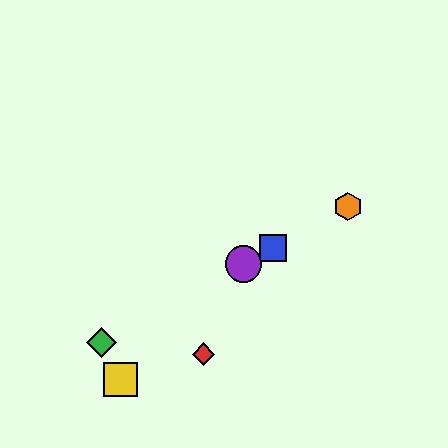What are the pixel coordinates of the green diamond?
The green diamond is at (101, 342).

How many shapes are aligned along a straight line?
4 shapes (the blue square, the green diamond, the purple circle, the orange hexagon) are aligned along a straight line.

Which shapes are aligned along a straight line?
The blue square, the green diamond, the purple circle, the orange hexagon are aligned along a straight line.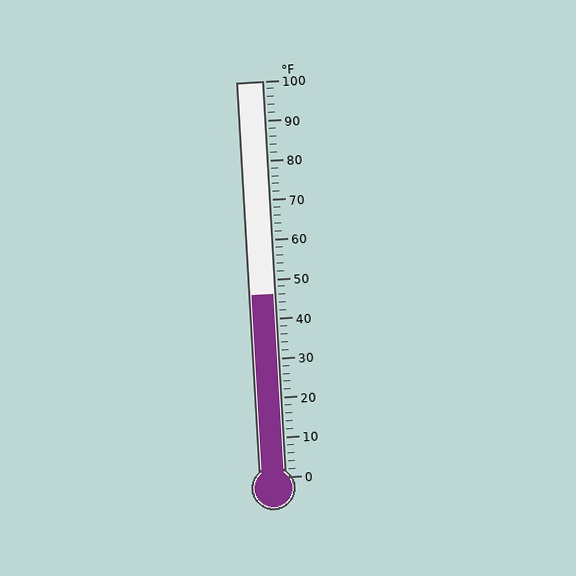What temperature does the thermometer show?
The thermometer shows approximately 46°F.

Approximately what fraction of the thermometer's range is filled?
The thermometer is filled to approximately 45% of its range.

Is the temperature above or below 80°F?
The temperature is below 80°F.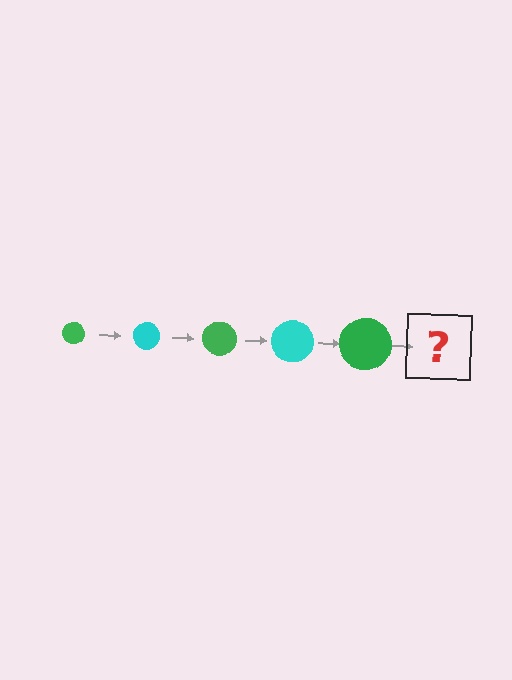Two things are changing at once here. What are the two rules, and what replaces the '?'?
The two rules are that the circle grows larger each step and the color cycles through green and cyan. The '?' should be a cyan circle, larger than the previous one.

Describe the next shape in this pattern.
It should be a cyan circle, larger than the previous one.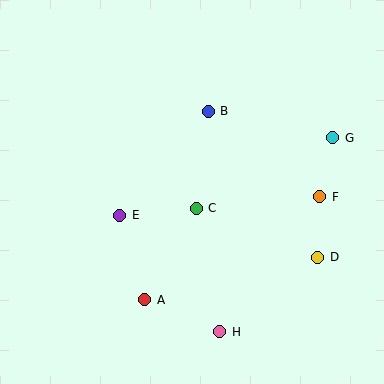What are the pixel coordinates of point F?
Point F is at (320, 197).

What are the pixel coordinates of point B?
Point B is at (208, 111).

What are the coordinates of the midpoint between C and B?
The midpoint between C and B is at (202, 160).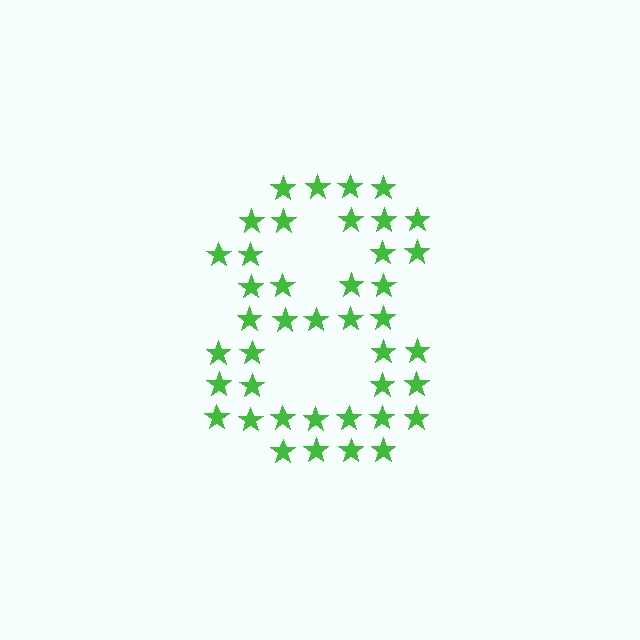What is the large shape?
The large shape is the digit 8.